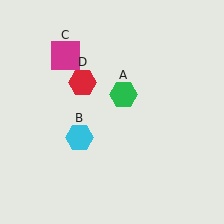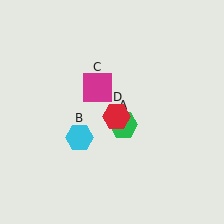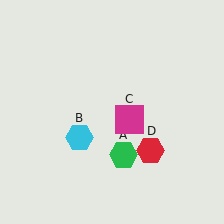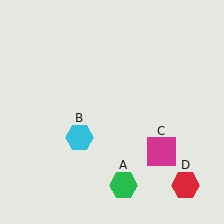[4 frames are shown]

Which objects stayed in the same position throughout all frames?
Cyan hexagon (object B) remained stationary.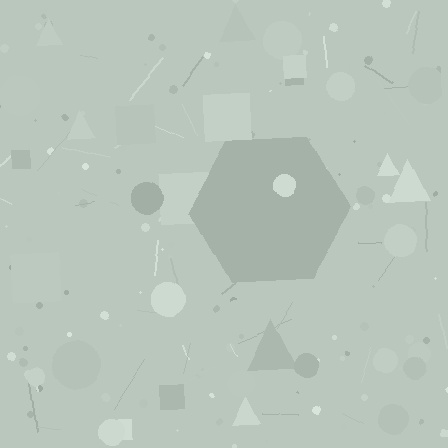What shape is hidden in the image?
A hexagon is hidden in the image.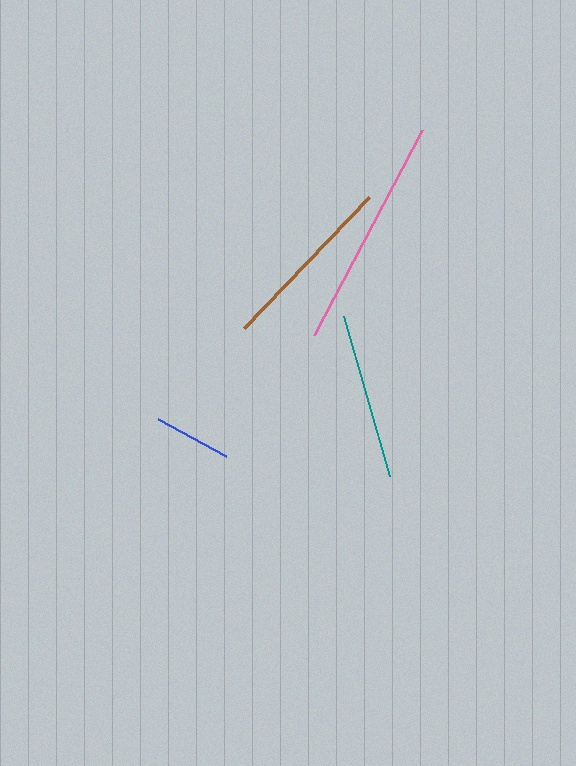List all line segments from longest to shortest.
From longest to shortest: pink, brown, teal, blue.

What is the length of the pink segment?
The pink segment is approximately 232 pixels long.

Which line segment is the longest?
The pink line is the longest at approximately 232 pixels.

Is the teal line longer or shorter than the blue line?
The teal line is longer than the blue line.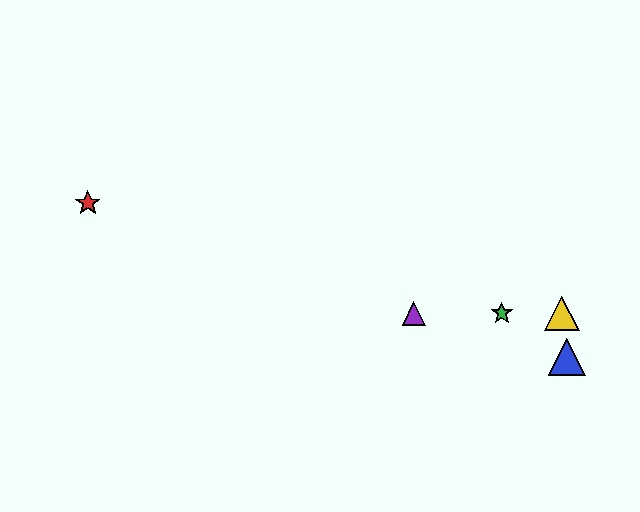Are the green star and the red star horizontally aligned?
No, the green star is at y≈313 and the red star is at y≈203.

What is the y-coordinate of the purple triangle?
The purple triangle is at y≈313.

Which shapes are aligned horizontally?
The green star, the yellow triangle, the purple triangle are aligned horizontally.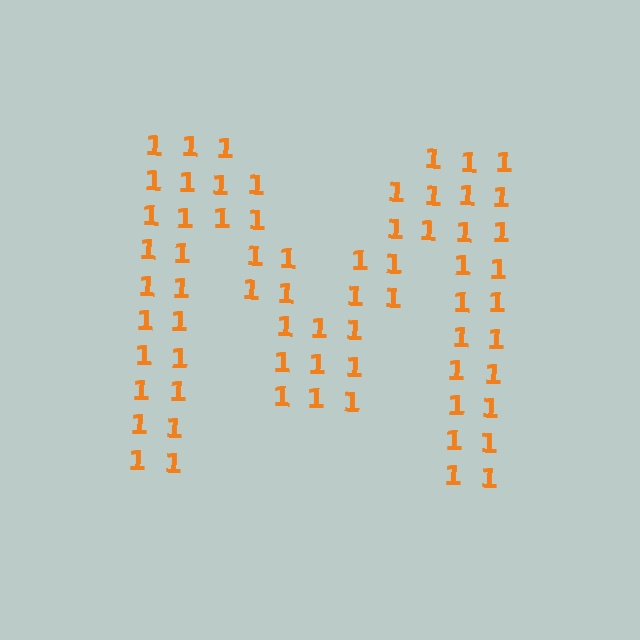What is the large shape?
The large shape is the letter M.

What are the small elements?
The small elements are digit 1's.